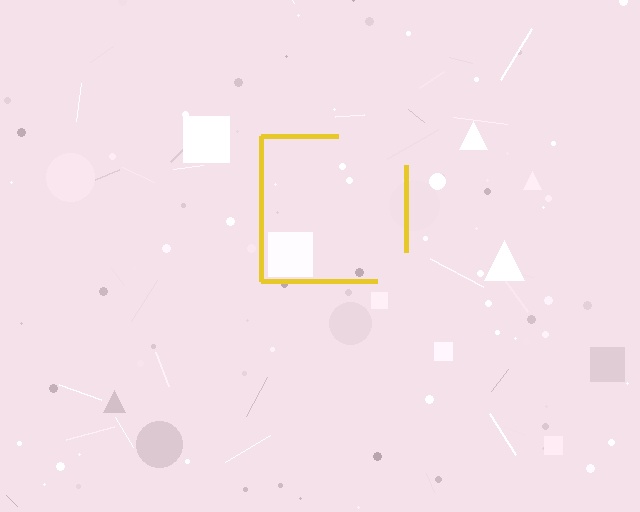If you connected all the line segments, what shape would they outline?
They would outline a square.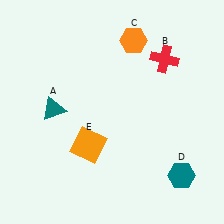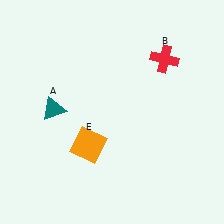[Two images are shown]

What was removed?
The orange hexagon (C), the teal hexagon (D) were removed in Image 2.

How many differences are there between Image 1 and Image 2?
There are 2 differences between the two images.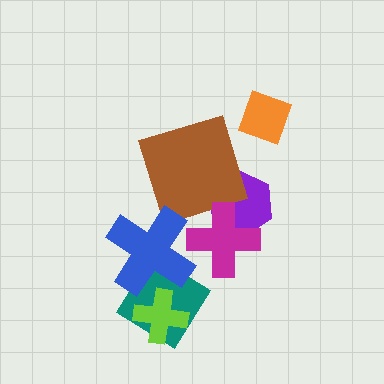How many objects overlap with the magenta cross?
2 objects overlap with the magenta cross.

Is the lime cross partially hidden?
No, no other shape covers it.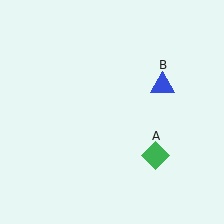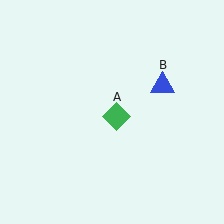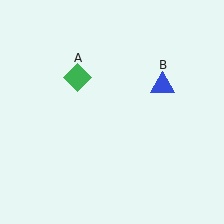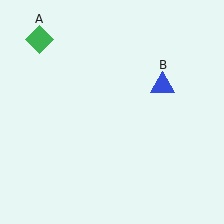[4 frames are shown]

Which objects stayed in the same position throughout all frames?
Blue triangle (object B) remained stationary.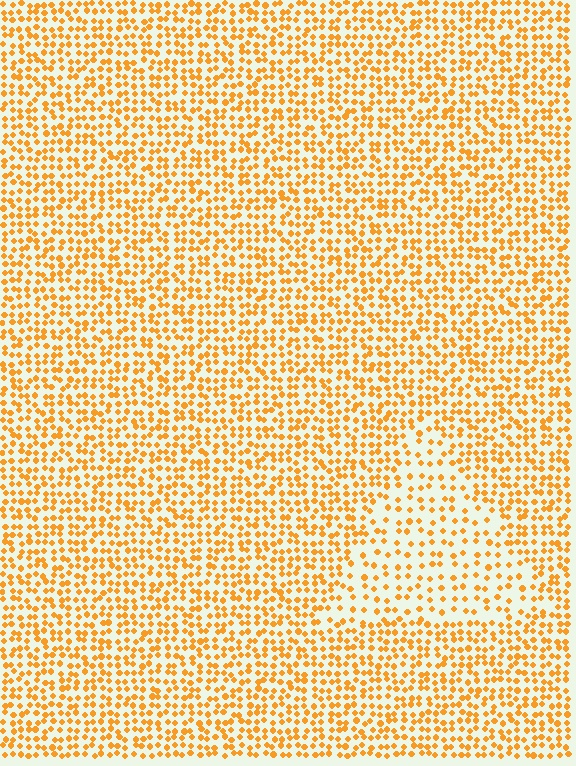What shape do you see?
I see a triangle.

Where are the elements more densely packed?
The elements are more densely packed outside the triangle boundary.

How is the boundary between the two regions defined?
The boundary is defined by a change in element density (approximately 1.9x ratio). All elements are the same color, size, and shape.